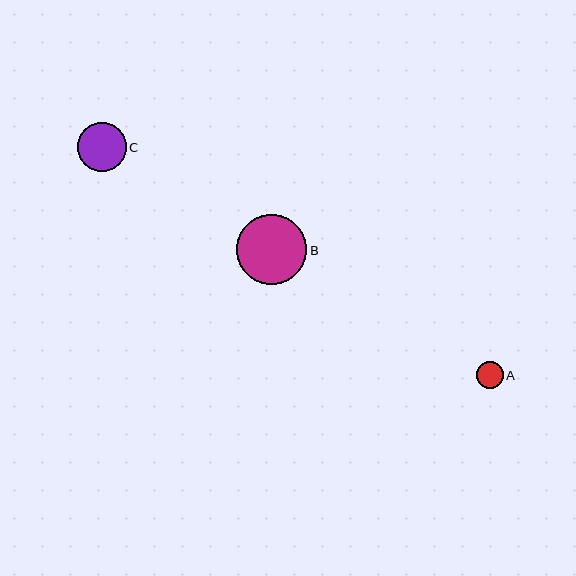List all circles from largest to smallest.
From largest to smallest: B, C, A.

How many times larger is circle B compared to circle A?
Circle B is approximately 2.6 times the size of circle A.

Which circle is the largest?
Circle B is the largest with a size of approximately 70 pixels.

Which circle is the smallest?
Circle A is the smallest with a size of approximately 27 pixels.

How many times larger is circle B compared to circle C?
Circle B is approximately 1.4 times the size of circle C.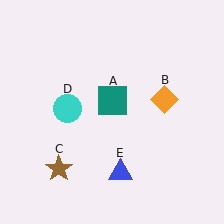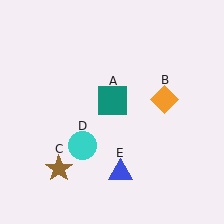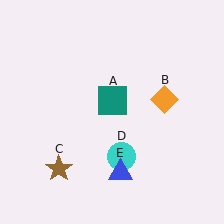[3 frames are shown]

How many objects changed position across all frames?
1 object changed position: cyan circle (object D).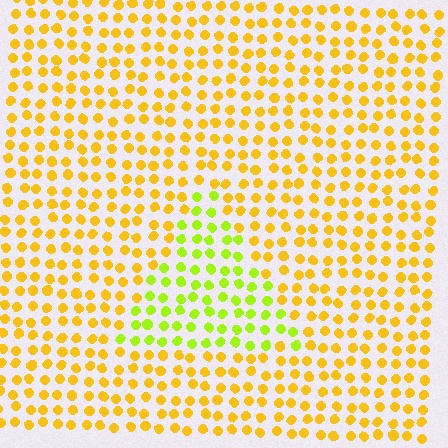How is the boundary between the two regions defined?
The boundary is defined purely by a slight shift in hue (about 38 degrees). Spacing, size, and orientation are identical on both sides.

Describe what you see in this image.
The image is filled with small yellow elements in a uniform arrangement. A triangle-shaped region is visible where the elements are tinted to a slightly different hue, forming a subtle color boundary.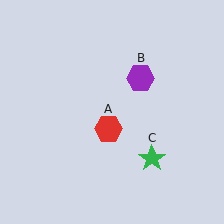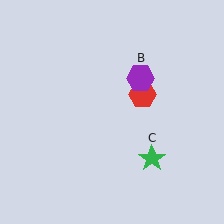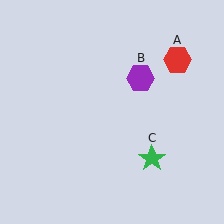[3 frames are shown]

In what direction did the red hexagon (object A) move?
The red hexagon (object A) moved up and to the right.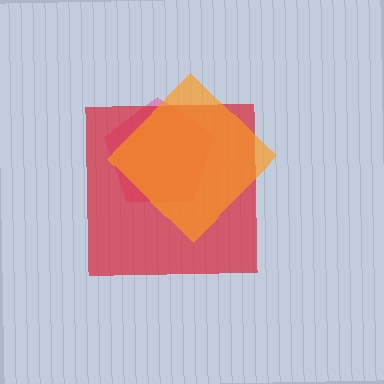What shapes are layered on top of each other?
The layered shapes are: a pink pentagon, a red square, an orange diamond.